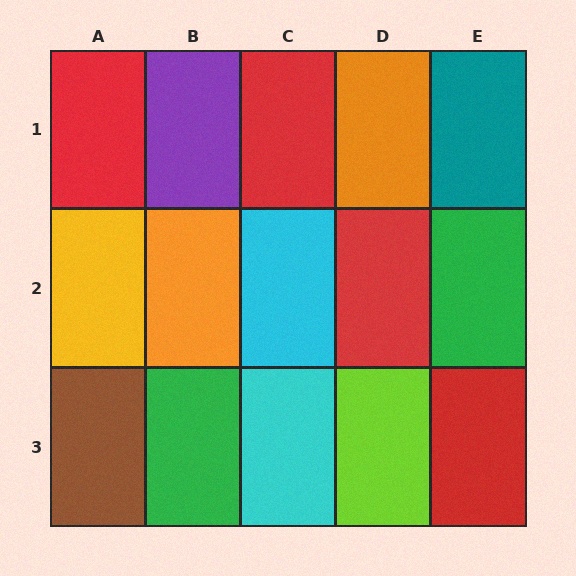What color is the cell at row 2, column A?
Yellow.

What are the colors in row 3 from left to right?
Brown, green, cyan, lime, red.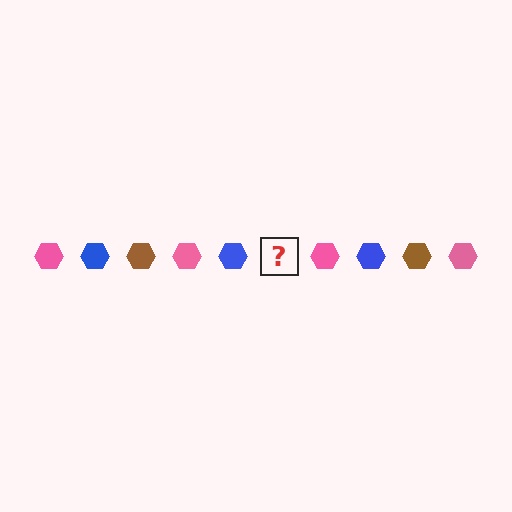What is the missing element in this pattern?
The missing element is a brown hexagon.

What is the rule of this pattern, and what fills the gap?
The rule is that the pattern cycles through pink, blue, brown hexagons. The gap should be filled with a brown hexagon.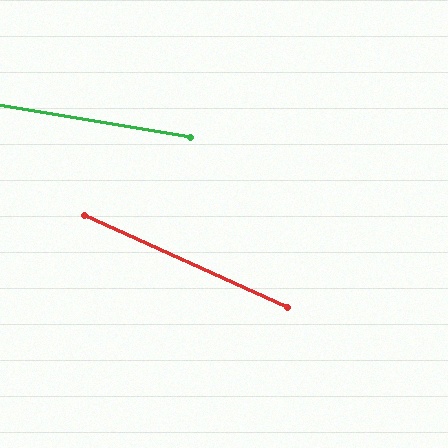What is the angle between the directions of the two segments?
Approximately 15 degrees.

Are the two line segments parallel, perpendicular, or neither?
Neither parallel nor perpendicular — they differ by about 15°.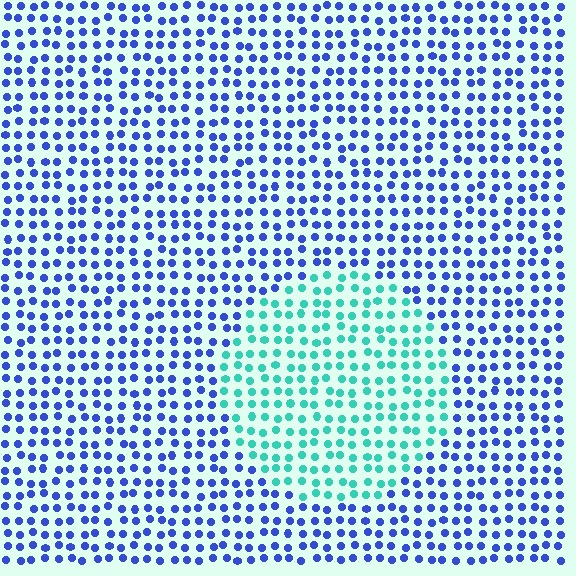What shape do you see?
I see a circle.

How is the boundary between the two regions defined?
The boundary is defined purely by a slight shift in hue (about 62 degrees). Spacing, size, and orientation are identical on both sides.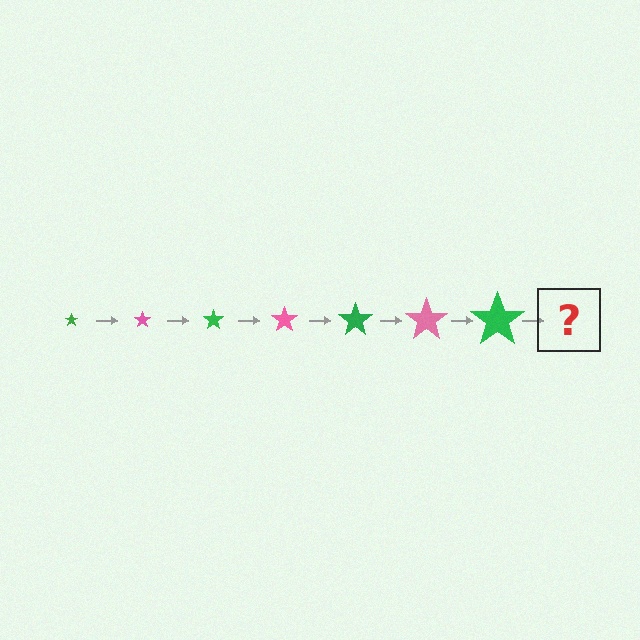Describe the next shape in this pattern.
It should be a pink star, larger than the previous one.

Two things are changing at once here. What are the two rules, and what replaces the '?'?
The two rules are that the star grows larger each step and the color cycles through green and pink. The '?' should be a pink star, larger than the previous one.